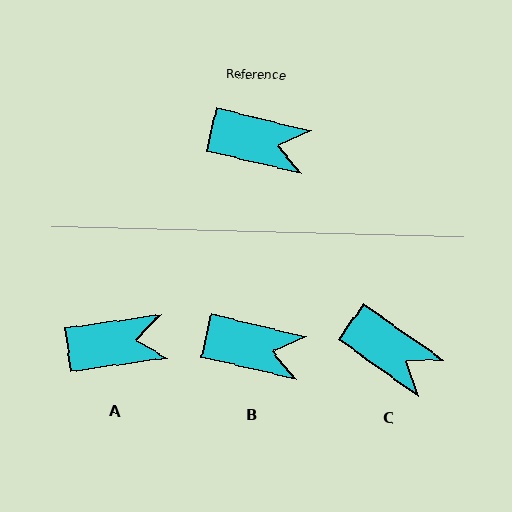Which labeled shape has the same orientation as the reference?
B.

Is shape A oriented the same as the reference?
No, it is off by about 21 degrees.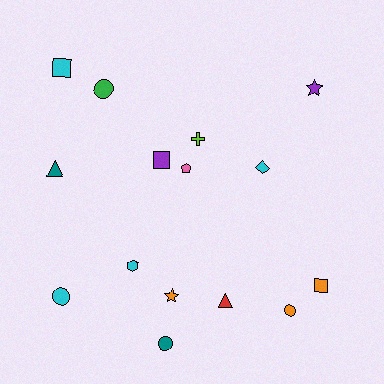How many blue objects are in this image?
There are no blue objects.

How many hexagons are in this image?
There is 1 hexagon.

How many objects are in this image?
There are 15 objects.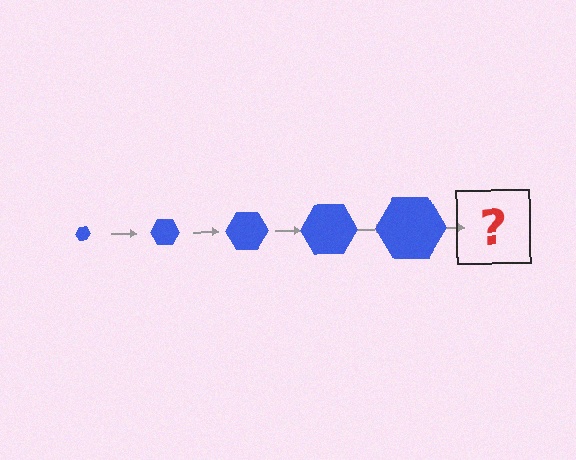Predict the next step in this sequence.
The next step is a blue hexagon, larger than the previous one.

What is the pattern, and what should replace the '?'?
The pattern is that the hexagon gets progressively larger each step. The '?' should be a blue hexagon, larger than the previous one.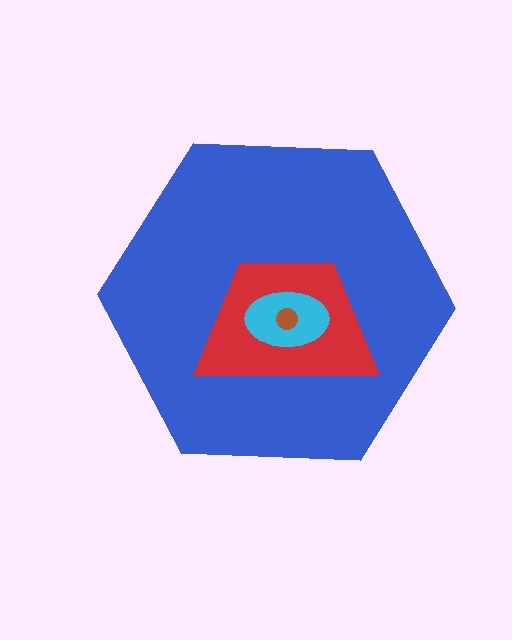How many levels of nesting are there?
4.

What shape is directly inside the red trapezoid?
The cyan ellipse.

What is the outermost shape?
The blue hexagon.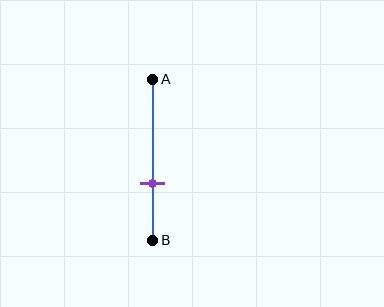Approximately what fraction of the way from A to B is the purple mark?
The purple mark is approximately 65% of the way from A to B.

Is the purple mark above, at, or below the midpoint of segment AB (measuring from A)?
The purple mark is below the midpoint of segment AB.